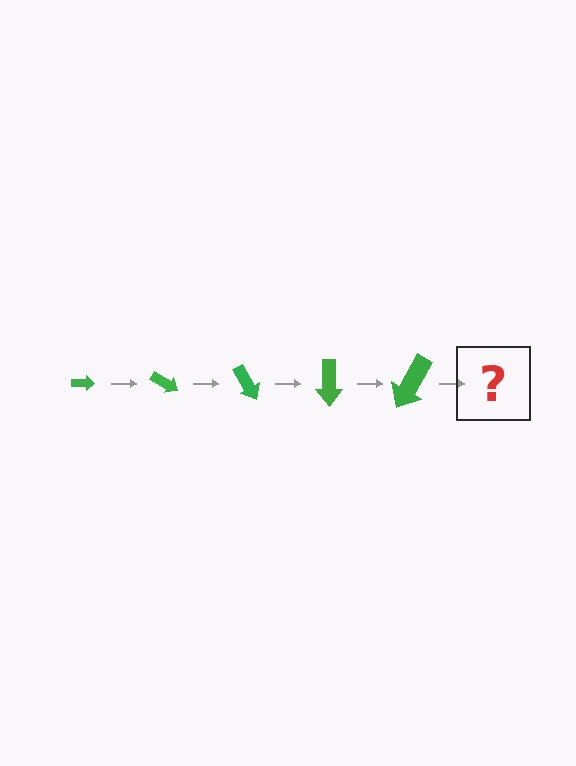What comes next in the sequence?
The next element should be an arrow, larger than the previous one and rotated 150 degrees from the start.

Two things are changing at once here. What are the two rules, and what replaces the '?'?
The two rules are that the arrow grows larger each step and it rotates 30 degrees each step. The '?' should be an arrow, larger than the previous one and rotated 150 degrees from the start.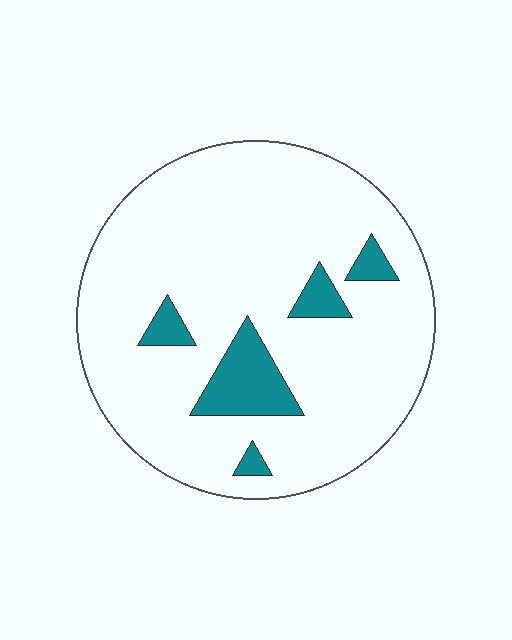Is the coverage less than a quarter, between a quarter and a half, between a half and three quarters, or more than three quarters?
Less than a quarter.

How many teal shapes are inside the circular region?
5.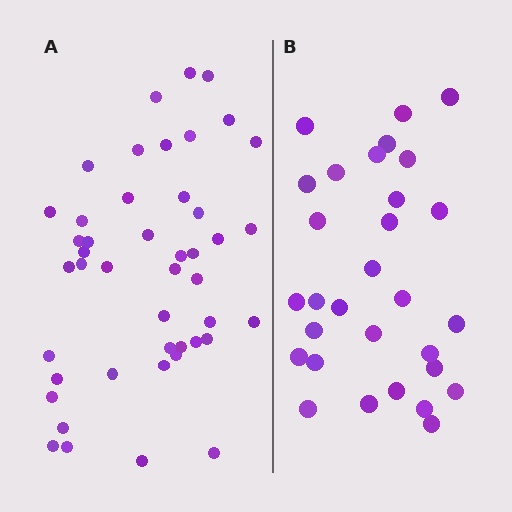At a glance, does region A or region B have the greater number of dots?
Region A (the left region) has more dots.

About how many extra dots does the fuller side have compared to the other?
Region A has approximately 15 more dots than region B.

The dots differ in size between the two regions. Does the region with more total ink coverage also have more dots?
No. Region B has more total ink coverage because its dots are larger, but region A actually contains more individual dots. Total area can be misleading — the number of items is what matters here.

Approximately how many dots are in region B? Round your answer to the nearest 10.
About 30 dots.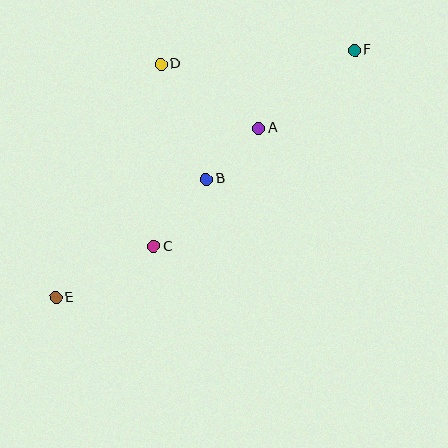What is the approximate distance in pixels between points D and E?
The distance between D and E is approximately 256 pixels.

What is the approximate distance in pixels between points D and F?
The distance between D and F is approximately 194 pixels.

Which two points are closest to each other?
Points A and B are closest to each other.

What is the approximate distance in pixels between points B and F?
The distance between B and F is approximately 196 pixels.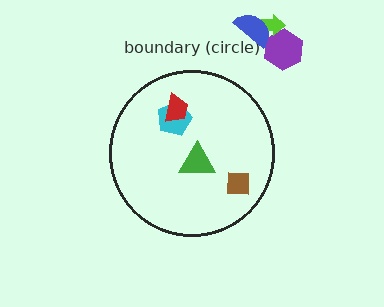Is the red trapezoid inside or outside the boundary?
Inside.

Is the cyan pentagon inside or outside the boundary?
Inside.